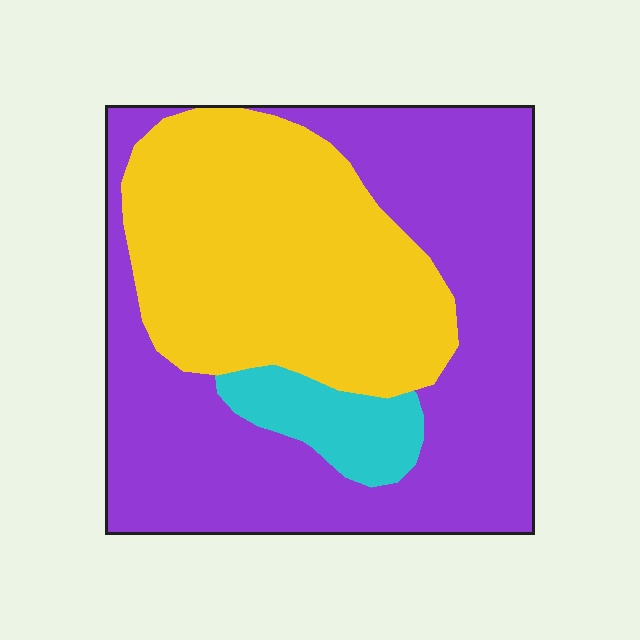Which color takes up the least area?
Cyan, at roughly 10%.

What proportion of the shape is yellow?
Yellow covers about 40% of the shape.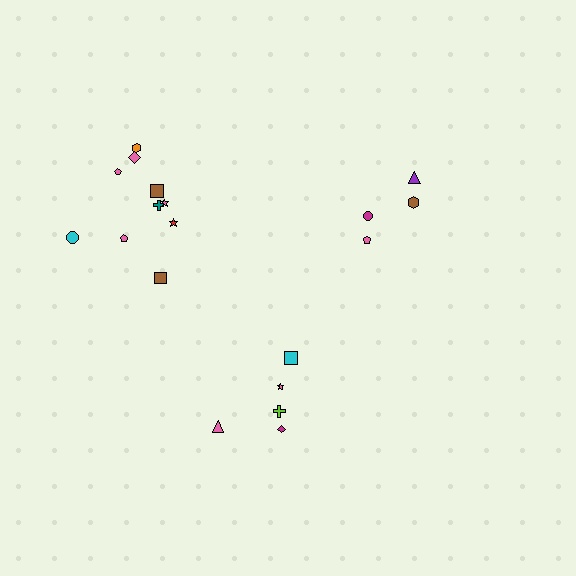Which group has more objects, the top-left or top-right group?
The top-left group.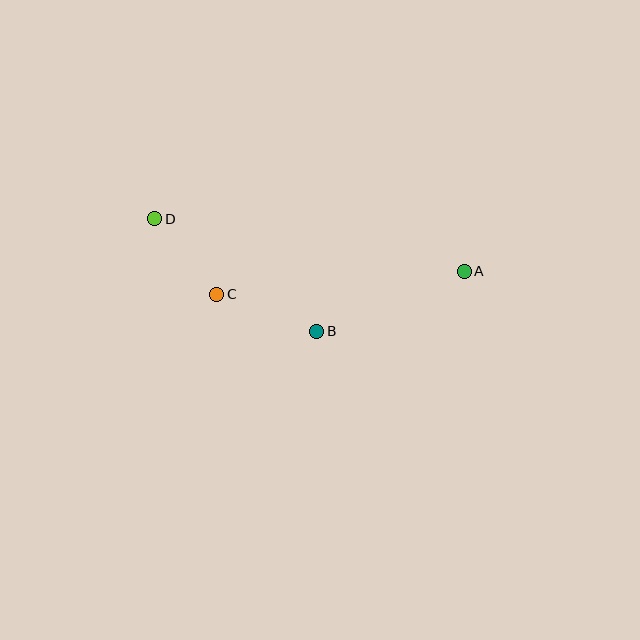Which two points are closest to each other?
Points C and D are closest to each other.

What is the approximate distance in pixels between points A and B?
The distance between A and B is approximately 159 pixels.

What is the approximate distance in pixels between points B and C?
The distance between B and C is approximately 106 pixels.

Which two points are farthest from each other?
Points A and D are farthest from each other.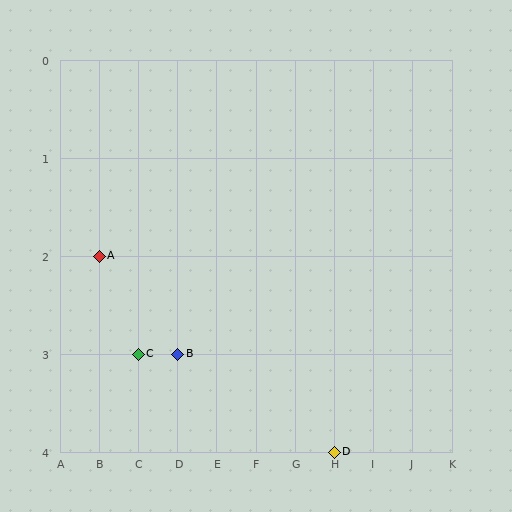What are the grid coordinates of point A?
Point A is at grid coordinates (B, 2).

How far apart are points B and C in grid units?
Points B and C are 1 column apart.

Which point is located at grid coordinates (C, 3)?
Point C is at (C, 3).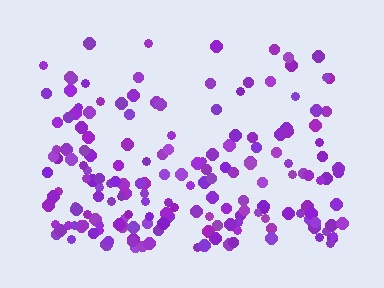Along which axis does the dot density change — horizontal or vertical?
Vertical.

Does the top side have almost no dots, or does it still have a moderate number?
Still a moderate number, just noticeably fewer than the bottom.